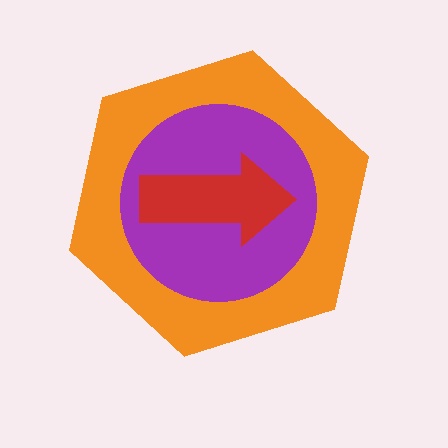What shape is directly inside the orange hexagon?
The purple circle.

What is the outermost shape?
The orange hexagon.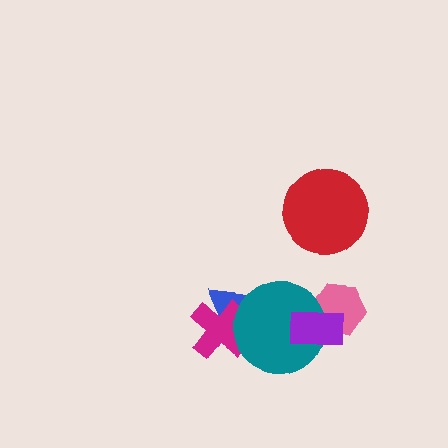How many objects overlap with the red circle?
0 objects overlap with the red circle.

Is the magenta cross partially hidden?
Yes, it is partially covered by another shape.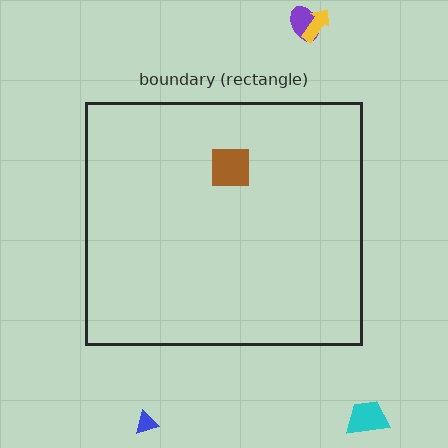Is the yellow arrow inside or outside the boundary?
Outside.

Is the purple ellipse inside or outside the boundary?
Outside.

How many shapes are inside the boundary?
1 inside, 4 outside.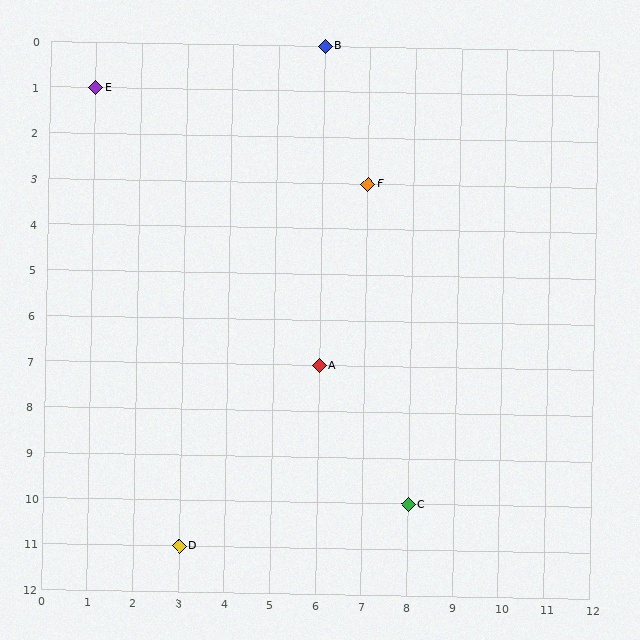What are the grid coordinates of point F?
Point F is at grid coordinates (7, 3).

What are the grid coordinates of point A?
Point A is at grid coordinates (6, 7).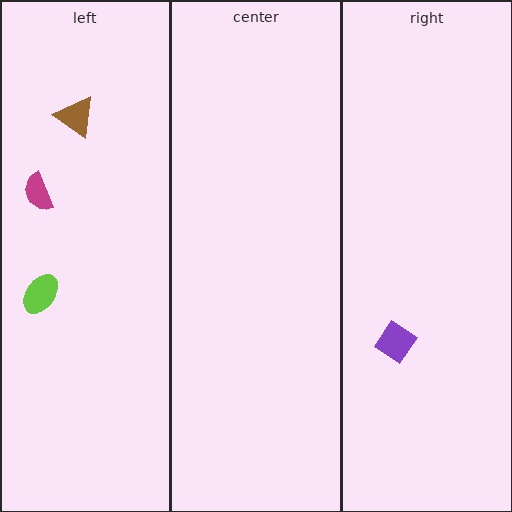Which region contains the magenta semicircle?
The left region.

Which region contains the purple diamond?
The right region.